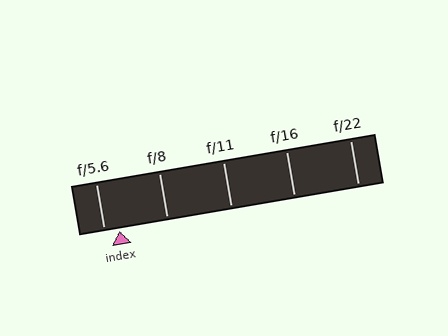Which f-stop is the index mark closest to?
The index mark is closest to f/5.6.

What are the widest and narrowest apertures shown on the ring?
The widest aperture shown is f/5.6 and the narrowest is f/22.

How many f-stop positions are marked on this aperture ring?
There are 5 f-stop positions marked.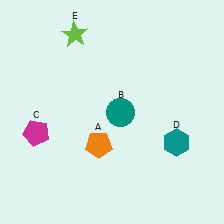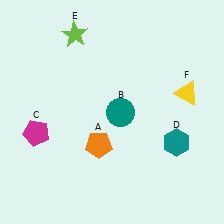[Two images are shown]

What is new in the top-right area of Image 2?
A yellow triangle (F) was added in the top-right area of Image 2.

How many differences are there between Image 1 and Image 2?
There is 1 difference between the two images.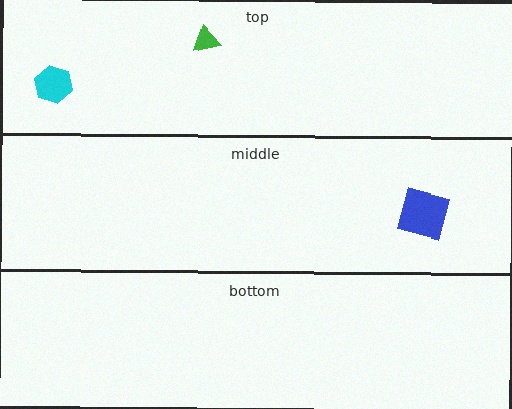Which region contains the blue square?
The middle region.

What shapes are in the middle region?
The blue square.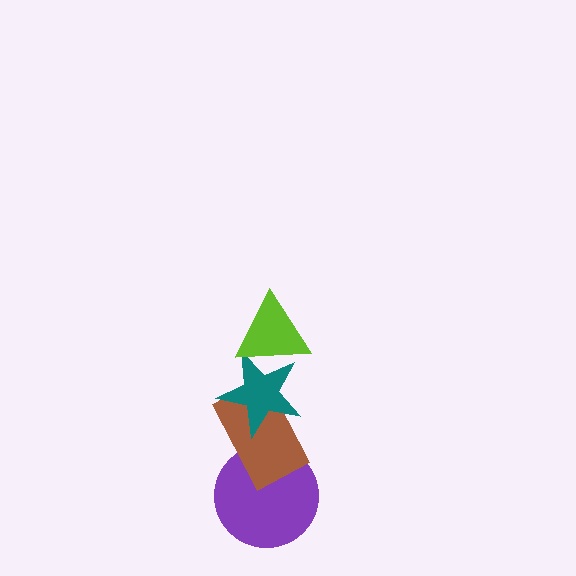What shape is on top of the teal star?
The lime triangle is on top of the teal star.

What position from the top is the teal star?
The teal star is 2nd from the top.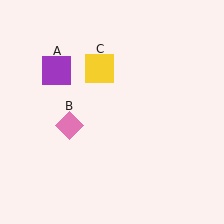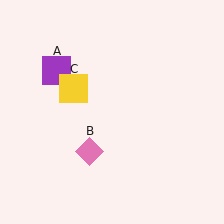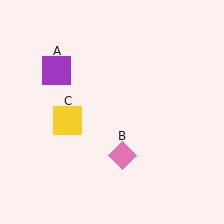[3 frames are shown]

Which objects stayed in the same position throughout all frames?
Purple square (object A) remained stationary.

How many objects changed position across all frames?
2 objects changed position: pink diamond (object B), yellow square (object C).